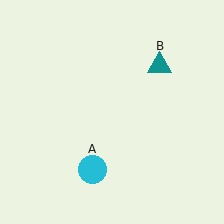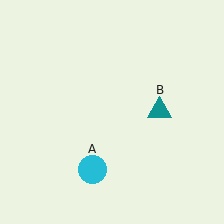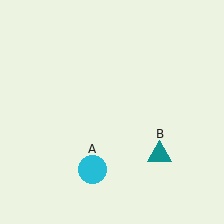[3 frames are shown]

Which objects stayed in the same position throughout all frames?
Cyan circle (object A) remained stationary.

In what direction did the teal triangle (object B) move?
The teal triangle (object B) moved down.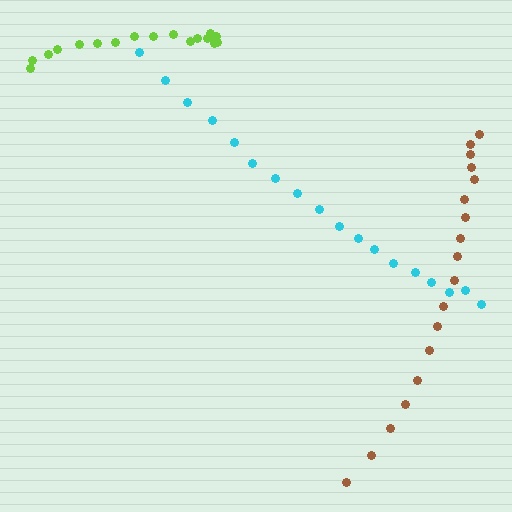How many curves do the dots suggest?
There are 3 distinct paths.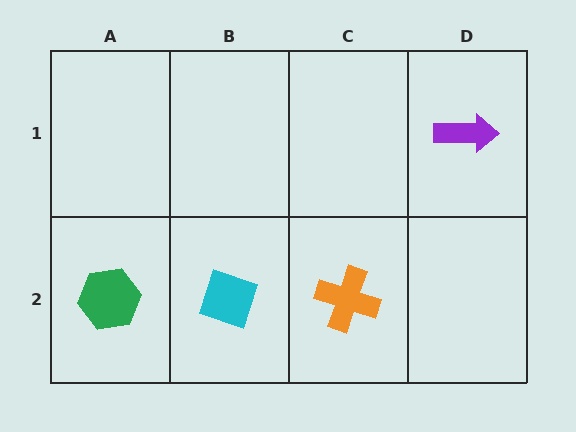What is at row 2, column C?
An orange cross.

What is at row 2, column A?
A green hexagon.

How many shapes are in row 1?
1 shape.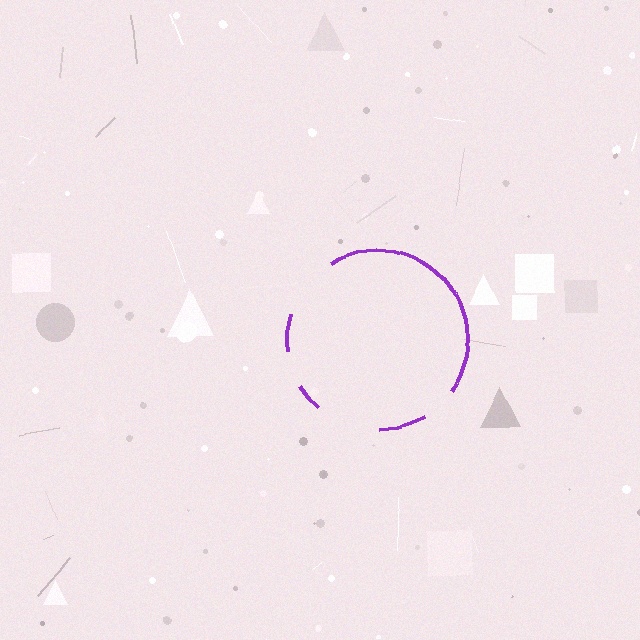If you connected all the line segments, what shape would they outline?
They would outline a circle.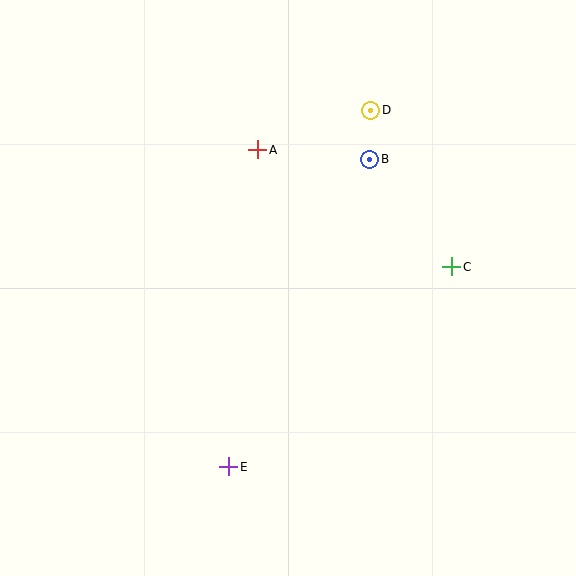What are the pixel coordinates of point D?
Point D is at (371, 110).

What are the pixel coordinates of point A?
Point A is at (258, 150).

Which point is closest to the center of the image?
Point A at (258, 150) is closest to the center.